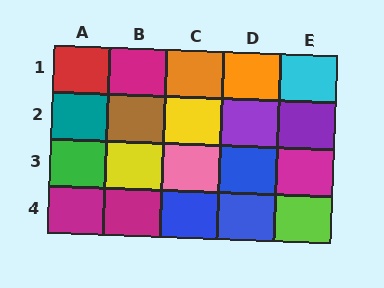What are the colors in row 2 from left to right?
Teal, brown, yellow, purple, purple.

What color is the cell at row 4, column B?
Magenta.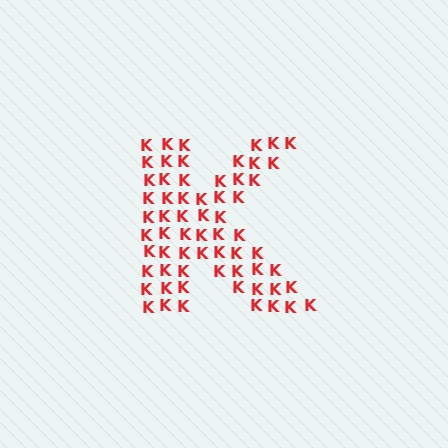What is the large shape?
The large shape is the letter K.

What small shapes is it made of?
It is made of small letter K's.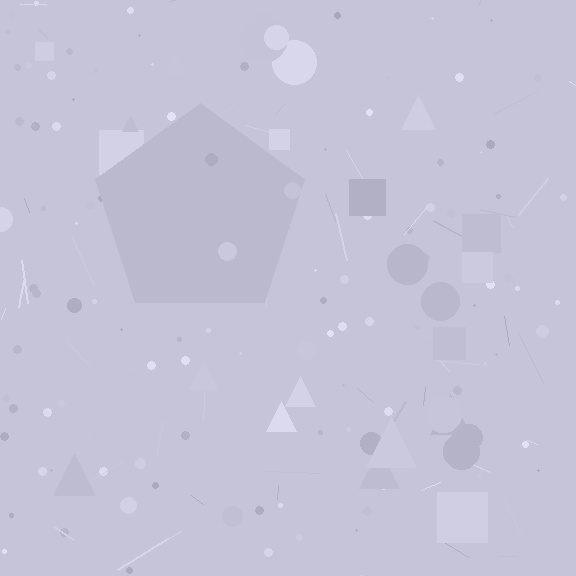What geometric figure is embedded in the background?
A pentagon is embedded in the background.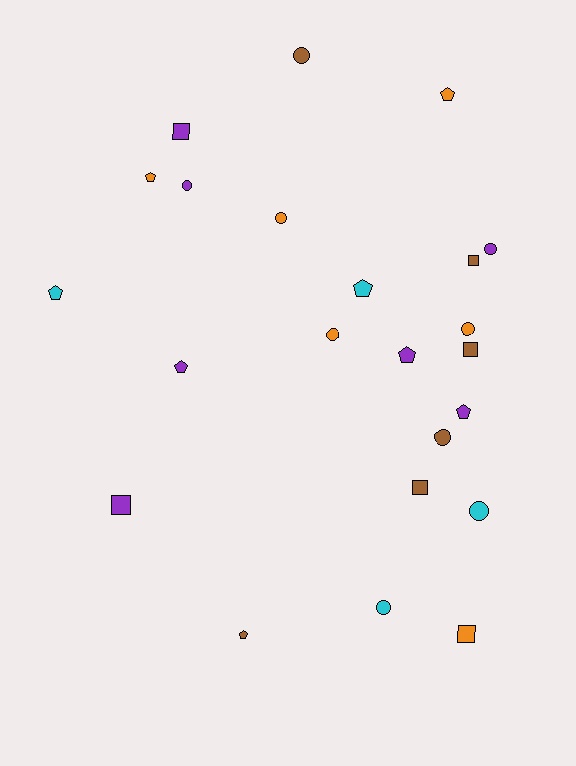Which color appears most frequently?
Purple, with 7 objects.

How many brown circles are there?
There are 2 brown circles.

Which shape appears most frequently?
Circle, with 9 objects.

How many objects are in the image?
There are 23 objects.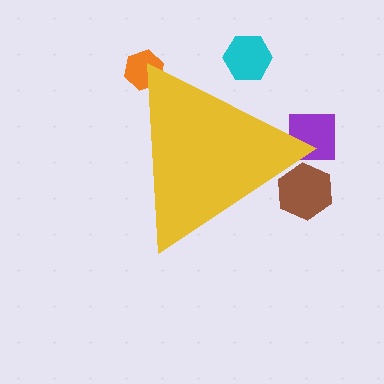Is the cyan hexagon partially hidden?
Yes, the cyan hexagon is partially hidden behind the yellow triangle.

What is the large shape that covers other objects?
A yellow triangle.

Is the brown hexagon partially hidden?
Yes, the brown hexagon is partially hidden behind the yellow triangle.